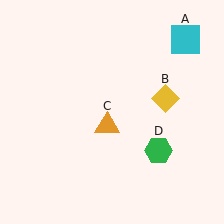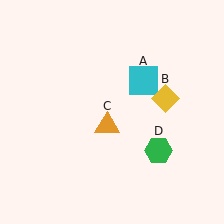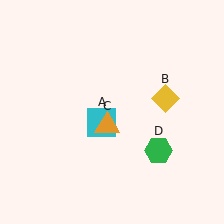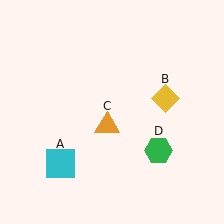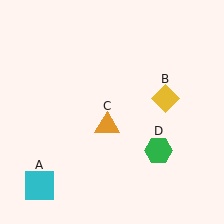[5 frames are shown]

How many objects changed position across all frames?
1 object changed position: cyan square (object A).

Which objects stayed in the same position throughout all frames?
Yellow diamond (object B) and orange triangle (object C) and green hexagon (object D) remained stationary.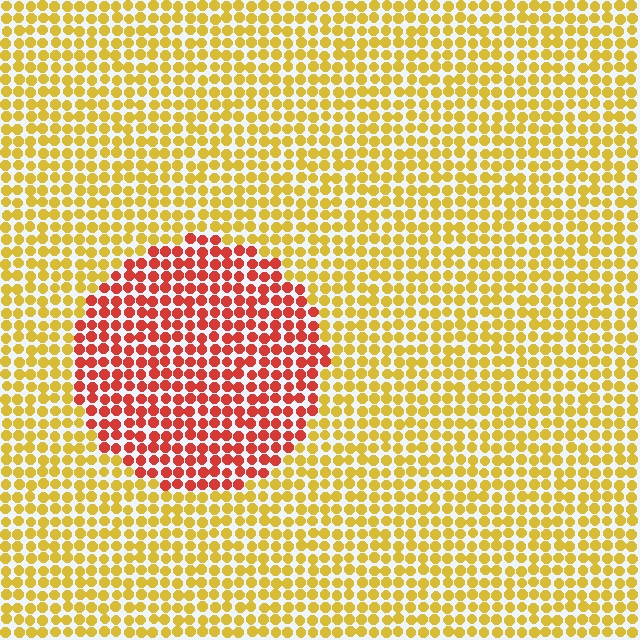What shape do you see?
I see a circle.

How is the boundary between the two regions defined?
The boundary is defined purely by a slight shift in hue (about 48 degrees). Spacing, size, and orientation are identical on both sides.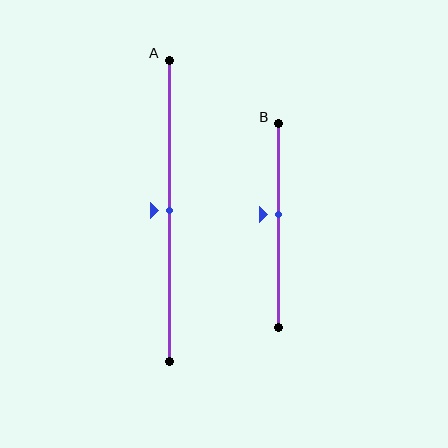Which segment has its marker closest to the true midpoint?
Segment A has its marker closest to the true midpoint.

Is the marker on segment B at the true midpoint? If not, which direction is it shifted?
No, the marker on segment B is shifted upward by about 6% of the segment length.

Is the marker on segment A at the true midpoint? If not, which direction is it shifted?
Yes, the marker on segment A is at the true midpoint.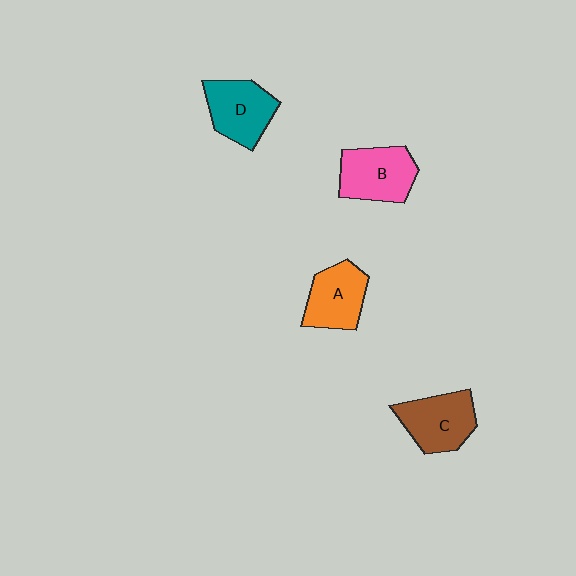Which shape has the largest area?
Shape B (pink).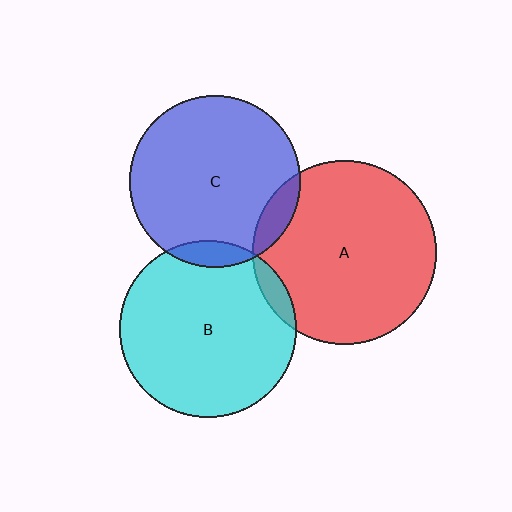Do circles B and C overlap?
Yes.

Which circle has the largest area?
Circle A (red).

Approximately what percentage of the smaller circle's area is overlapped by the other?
Approximately 5%.